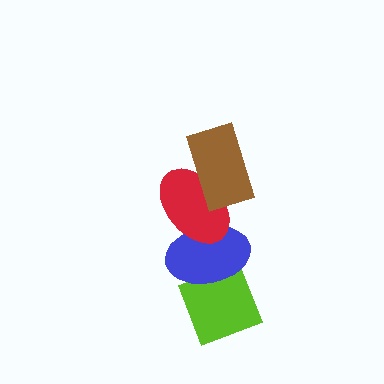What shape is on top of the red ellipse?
The brown rectangle is on top of the red ellipse.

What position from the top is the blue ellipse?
The blue ellipse is 3rd from the top.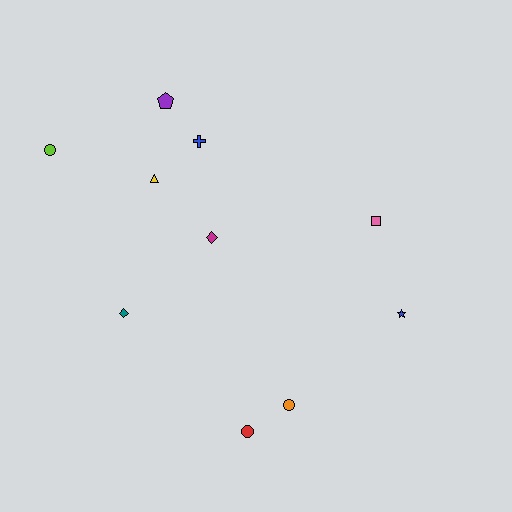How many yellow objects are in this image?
There is 1 yellow object.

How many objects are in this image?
There are 10 objects.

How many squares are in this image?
There is 1 square.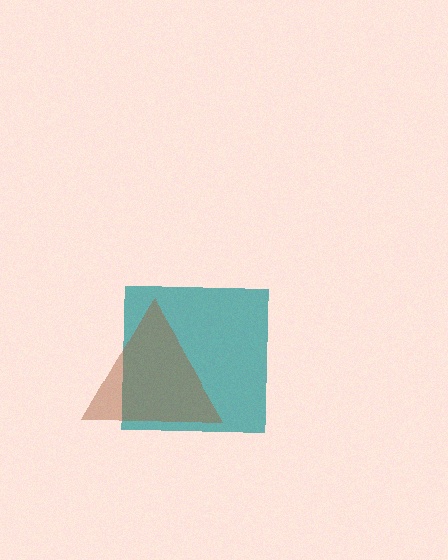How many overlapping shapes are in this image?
There are 2 overlapping shapes in the image.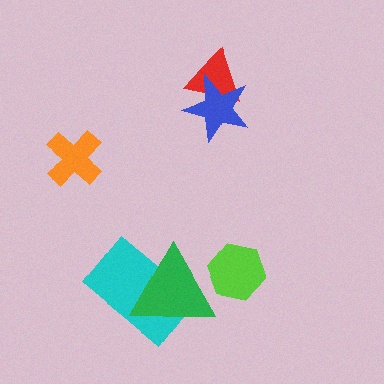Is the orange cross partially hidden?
No, no other shape covers it.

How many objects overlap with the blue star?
1 object overlaps with the blue star.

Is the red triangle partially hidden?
Yes, it is partially covered by another shape.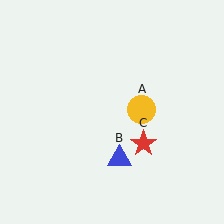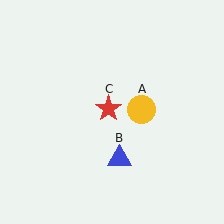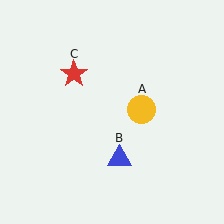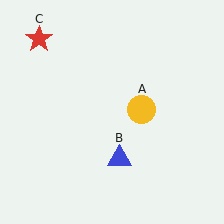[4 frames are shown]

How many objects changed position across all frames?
1 object changed position: red star (object C).